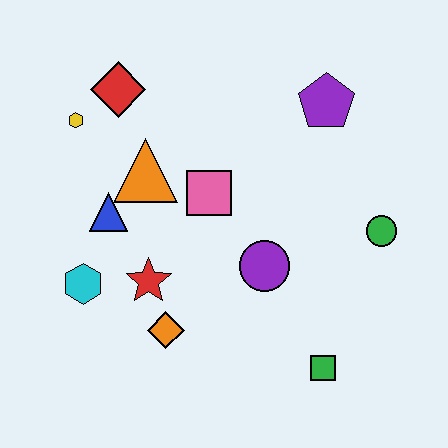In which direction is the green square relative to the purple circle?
The green square is below the purple circle.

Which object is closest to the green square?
The purple circle is closest to the green square.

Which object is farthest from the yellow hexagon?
The green square is farthest from the yellow hexagon.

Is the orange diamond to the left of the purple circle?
Yes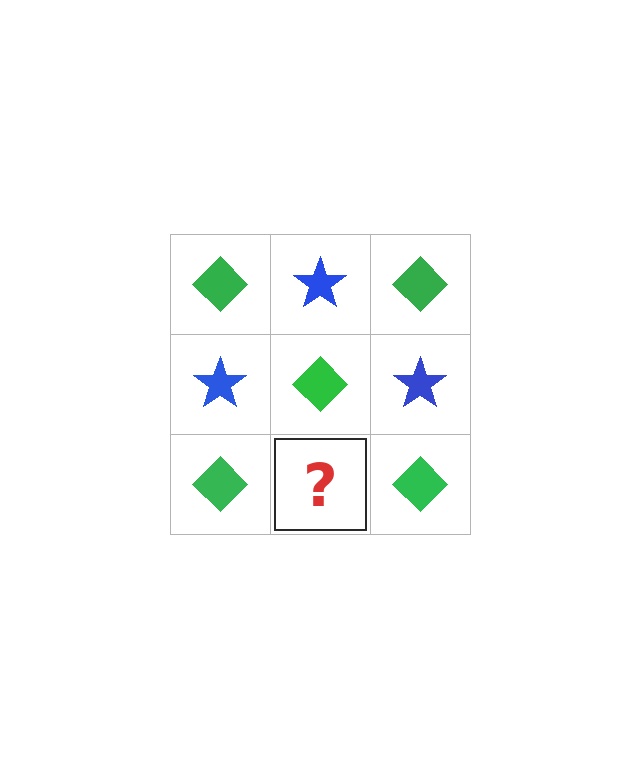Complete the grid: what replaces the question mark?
The question mark should be replaced with a blue star.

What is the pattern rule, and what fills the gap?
The rule is that it alternates green diamond and blue star in a checkerboard pattern. The gap should be filled with a blue star.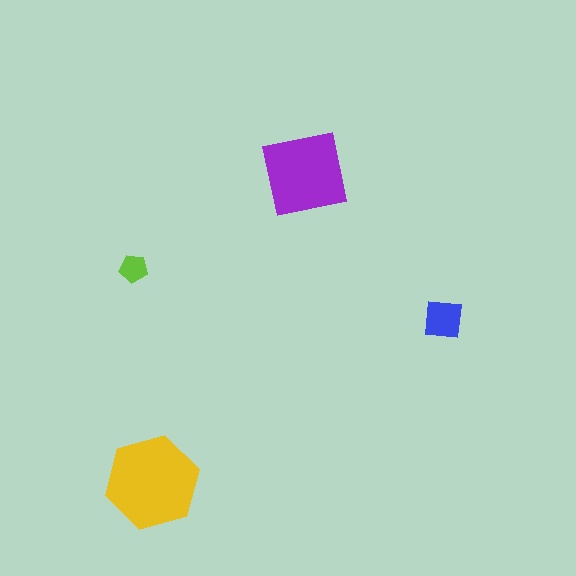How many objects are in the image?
There are 4 objects in the image.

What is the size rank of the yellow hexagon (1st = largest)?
1st.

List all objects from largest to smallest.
The yellow hexagon, the purple square, the blue square, the lime pentagon.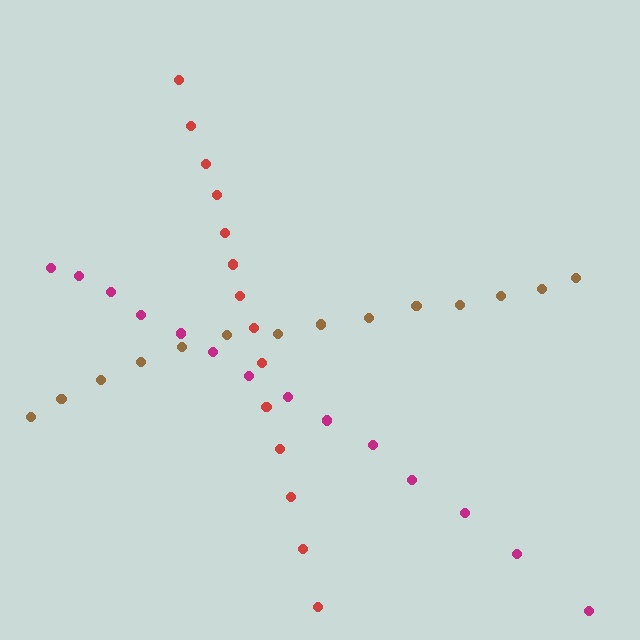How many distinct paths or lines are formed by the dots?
There are 3 distinct paths.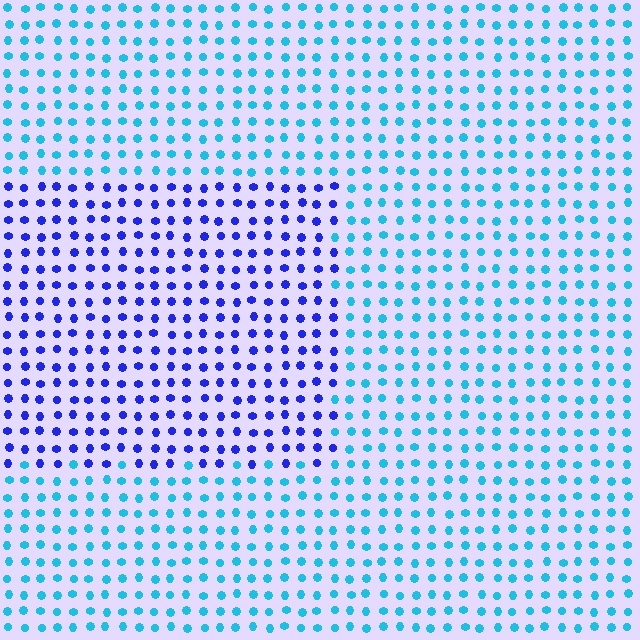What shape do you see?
I see a rectangle.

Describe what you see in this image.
The image is filled with small cyan elements in a uniform arrangement. A rectangle-shaped region is visible where the elements are tinted to a slightly different hue, forming a subtle color boundary.